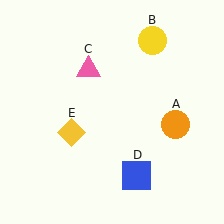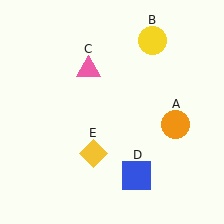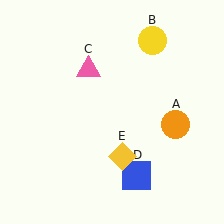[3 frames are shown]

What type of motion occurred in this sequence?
The yellow diamond (object E) rotated counterclockwise around the center of the scene.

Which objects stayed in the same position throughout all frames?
Orange circle (object A) and yellow circle (object B) and pink triangle (object C) and blue square (object D) remained stationary.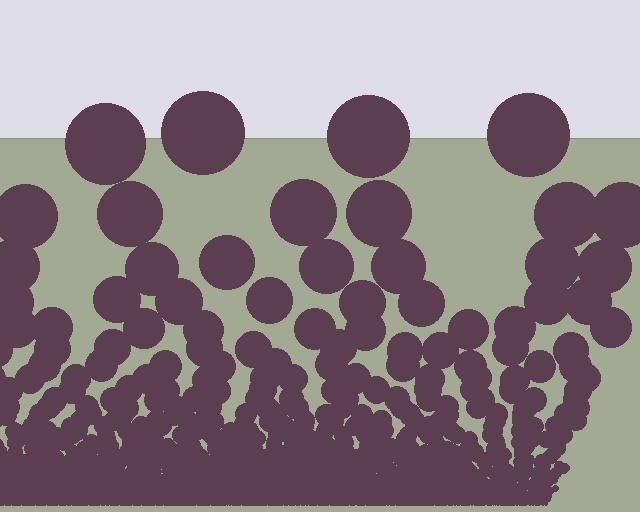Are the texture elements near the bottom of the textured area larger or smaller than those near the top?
Smaller. The gradient is inverted — elements near the bottom are smaller and denser.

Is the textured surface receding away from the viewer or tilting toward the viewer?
The surface appears to tilt toward the viewer. Texture elements get larger and sparser toward the top.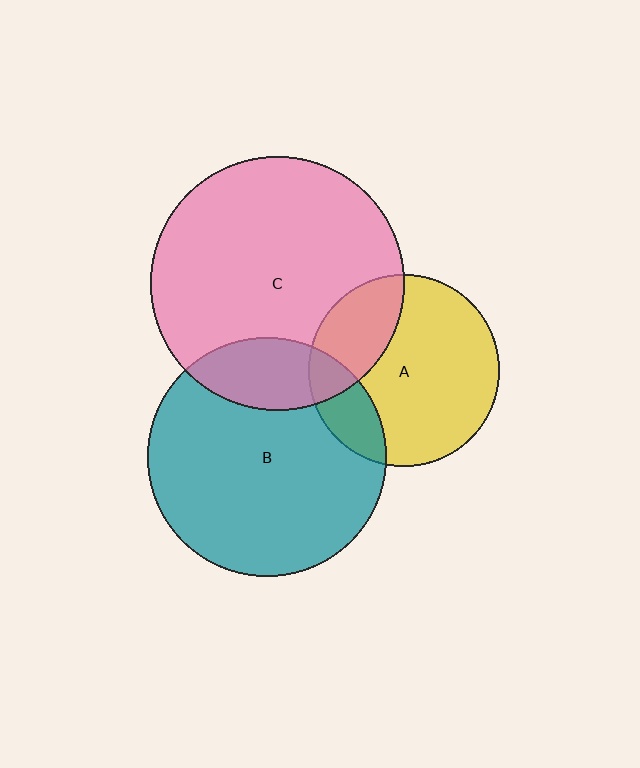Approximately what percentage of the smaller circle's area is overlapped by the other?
Approximately 20%.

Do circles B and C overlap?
Yes.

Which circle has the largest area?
Circle C (pink).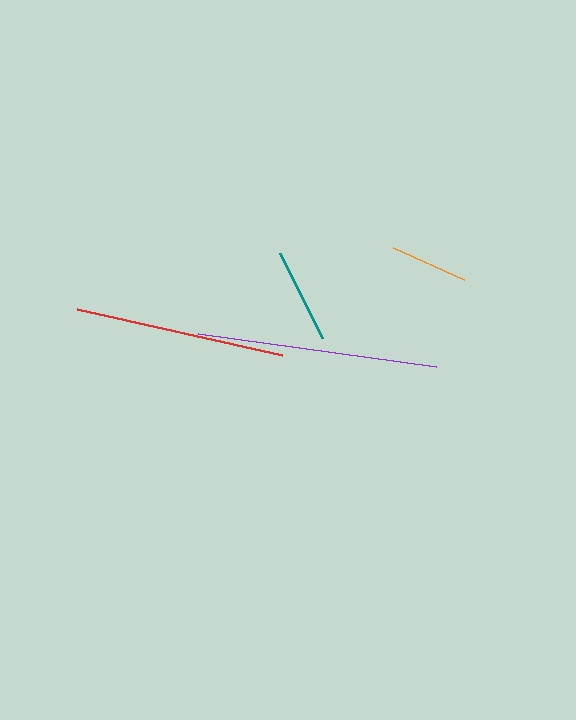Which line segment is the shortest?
The orange line is the shortest at approximately 79 pixels.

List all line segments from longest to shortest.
From longest to shortest: purple, red, teal, orange.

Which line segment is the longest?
The purple line is the longest at approximately 240 pixels.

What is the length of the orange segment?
The orange segment is approximately 79 pixels long.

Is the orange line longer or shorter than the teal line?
The teal line is longer than the orange line.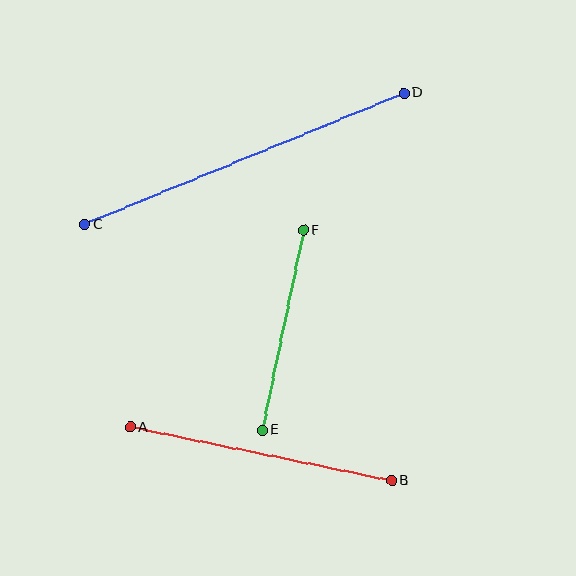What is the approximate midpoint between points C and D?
The midpoint is at approximately (244, 159) pixels.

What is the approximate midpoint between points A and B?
The midpoint is at approximately (261, 454) pixels.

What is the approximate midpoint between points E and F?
The midpoint is at approximately (283, 330) pixels.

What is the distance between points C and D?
The distance is approximately 345 pixels.